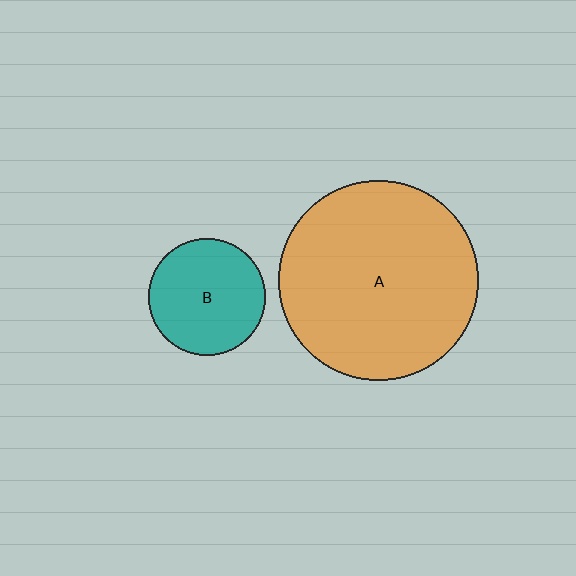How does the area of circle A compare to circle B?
Approximately 2.9 times.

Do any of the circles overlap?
No, none of the circles overlap.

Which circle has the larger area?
Circle A (orange).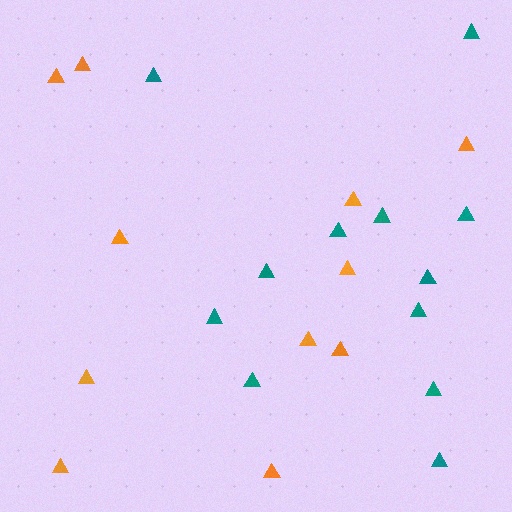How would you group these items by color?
There are 2 groups: one group of teal triangles (12) and one group of orange triangles (11).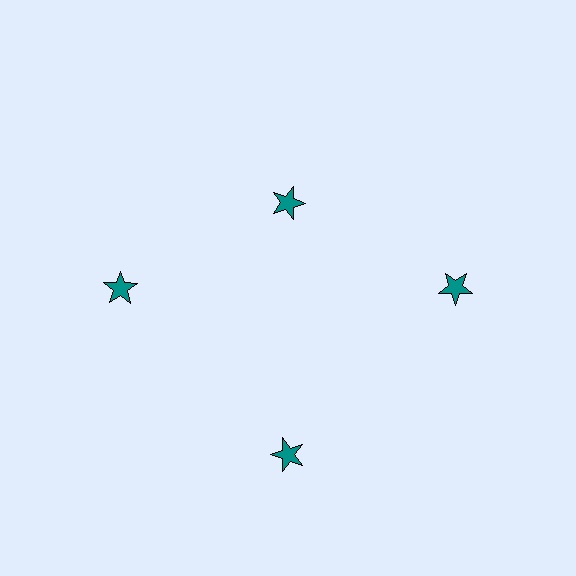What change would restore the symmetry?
The symmetry would be restored by moving it outward, back onto the ring so that all 4 stars sit at equal angles and equal distance from the center.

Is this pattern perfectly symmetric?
No. The 4 teal stars are arranged in a ring, but one element near the 12 o'clock position is pulled inward toward the center, breaking the 4-fold rotational symmetry.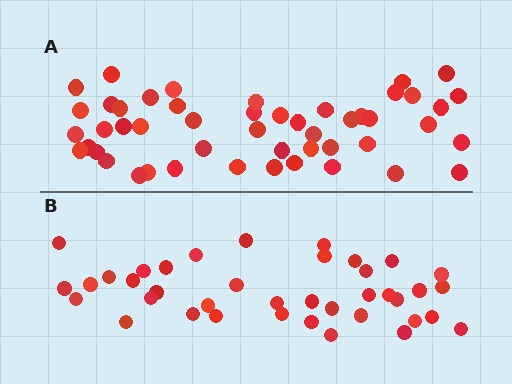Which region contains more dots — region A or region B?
Region A (the top region) has more dots.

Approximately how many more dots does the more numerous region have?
Region A has roughly 10 or so more dots than region B.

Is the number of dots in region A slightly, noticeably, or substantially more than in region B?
Region A has noticeably more, but not dramatically so. The ratio is roughly 1.3 to 1.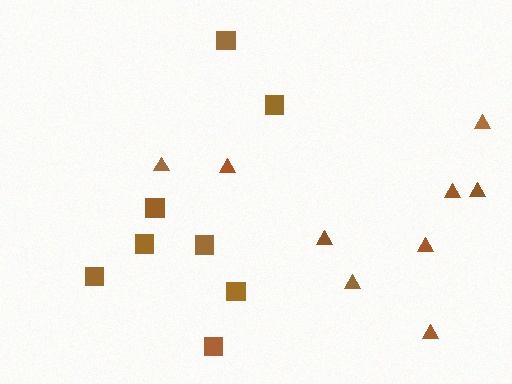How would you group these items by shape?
There are 2 groups: one group of squares (8) and one group of triangles (9).